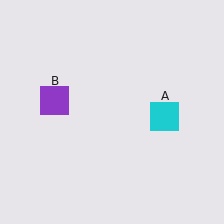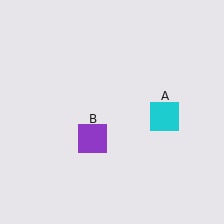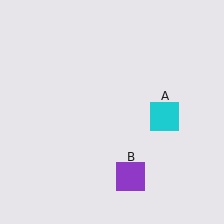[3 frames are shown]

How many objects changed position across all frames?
1 object changed position: purple square (object B).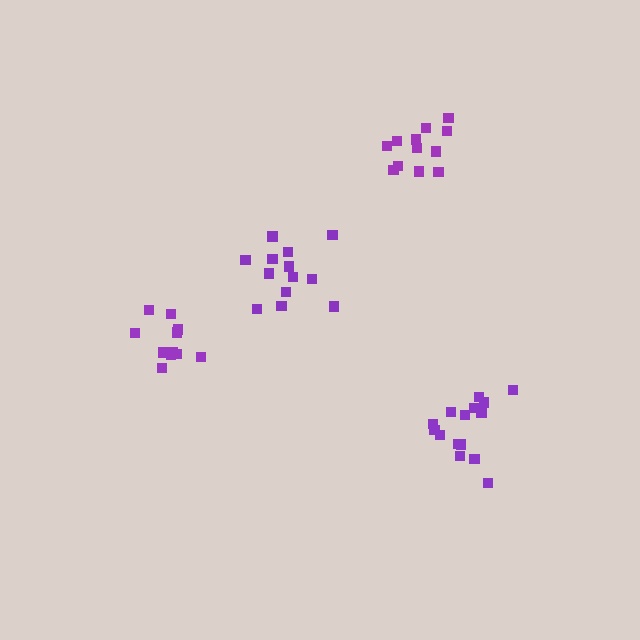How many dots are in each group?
Group 1: 13 dots, Group 2: 13 dots, Group 3: 15 dots, Group 4: 12 dots (53 total).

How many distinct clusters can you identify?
There are 4 distinct clusters.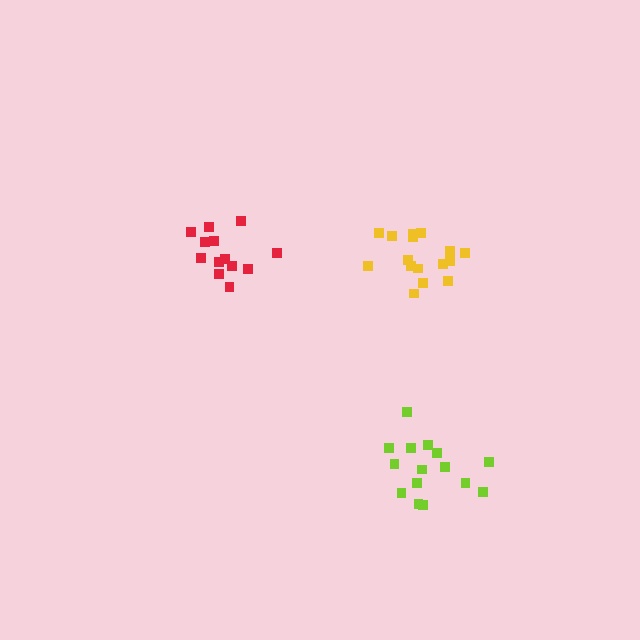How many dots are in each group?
Group 1: 15 dots, Group 2: 13 dots, Group 3: 16 dots (44 total).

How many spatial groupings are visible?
There are 3 spatial groupings.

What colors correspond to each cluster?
The clusters are colored: lime, red, yellow.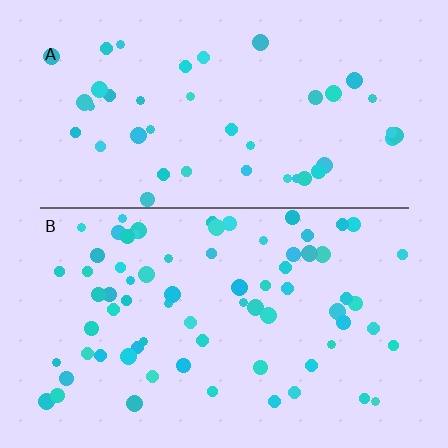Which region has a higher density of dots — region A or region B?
B (the bottom).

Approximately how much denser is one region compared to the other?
Approximately 1.7× — region B over region A.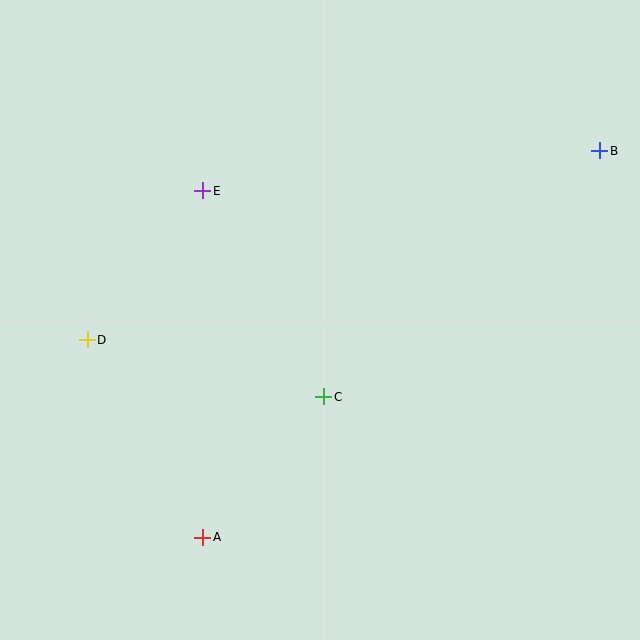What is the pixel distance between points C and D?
The distance between C and D is 243 pixels.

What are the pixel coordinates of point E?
Point E is at (203, 191).